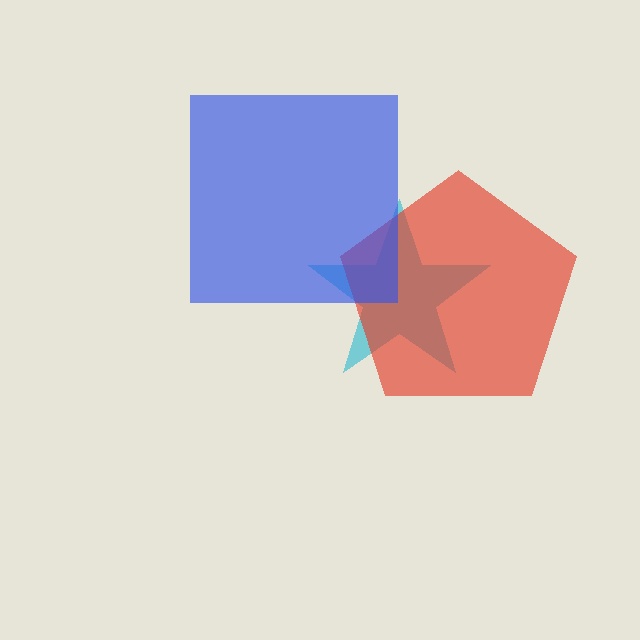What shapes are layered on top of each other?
The layered shapes are: a cyan star, a red pentagon, a blue square.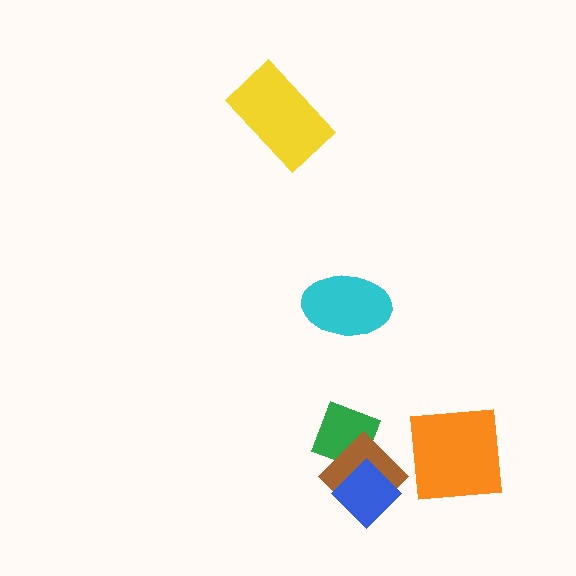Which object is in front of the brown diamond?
The blue diamond is in front of the brown diamond.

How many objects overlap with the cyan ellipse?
0 objects overlap with the cyan ellipse.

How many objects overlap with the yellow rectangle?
0 objects overlap with the yellow rectangle.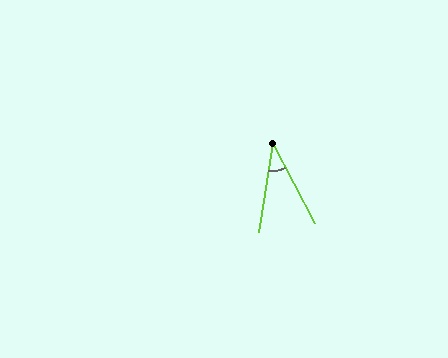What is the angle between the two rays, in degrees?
Approximately 37 degrees.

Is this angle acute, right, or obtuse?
It is acute.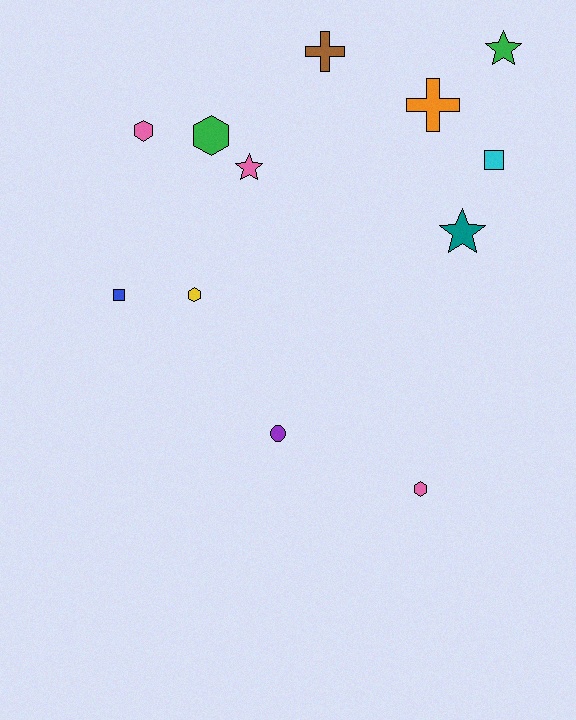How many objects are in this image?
There are 12 objects.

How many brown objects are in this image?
There is 1 brown object.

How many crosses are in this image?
There are 2 crosses.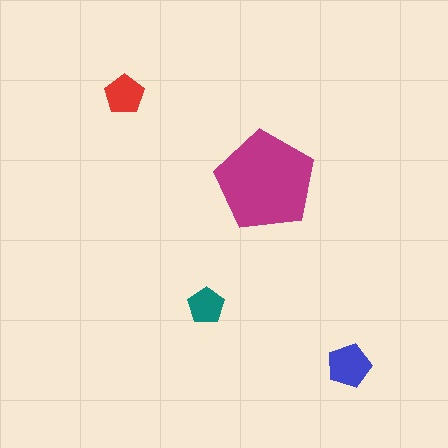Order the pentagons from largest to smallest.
the magenta one, the blue one, the red one, the teal one.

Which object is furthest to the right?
The blue pentagon is rightmost.